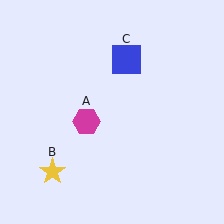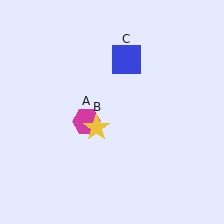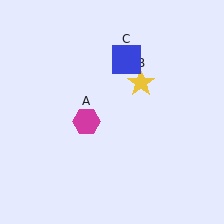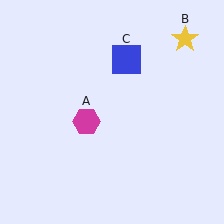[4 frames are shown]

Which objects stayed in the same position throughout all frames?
Magenta hexagon (object A) and blue square (object C) remained stationary.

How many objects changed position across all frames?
1 object changed position: yellow star (object B).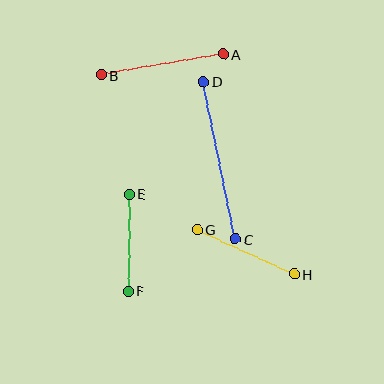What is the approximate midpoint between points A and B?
The midpoint is at approximately (162, 64) pixels.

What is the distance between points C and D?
The distance is approximately 161 pixels.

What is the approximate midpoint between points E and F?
The midpoint is at approximately (128, 243) pixels.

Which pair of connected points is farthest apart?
Points C and D are farthest apart.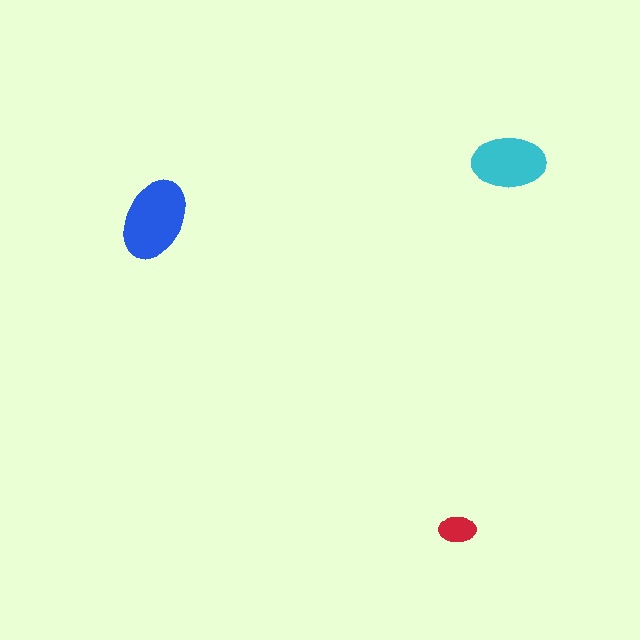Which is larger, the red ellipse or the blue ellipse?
The blue one.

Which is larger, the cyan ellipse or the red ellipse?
The cyan one.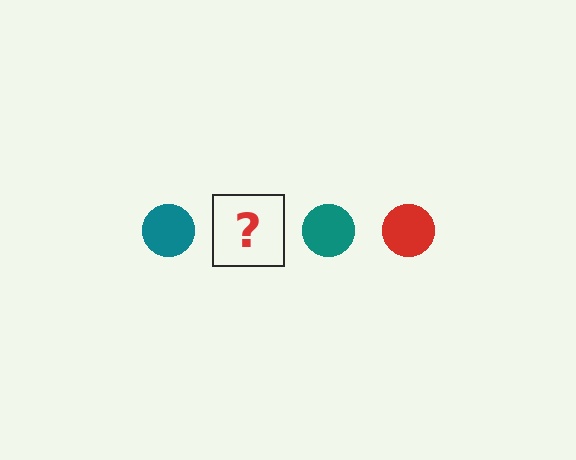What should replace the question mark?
The question mark should be replaced with a red circle.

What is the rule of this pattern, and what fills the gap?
The rule is that the pattern cycles through teal, red circles. The gap should be filled with a red circle.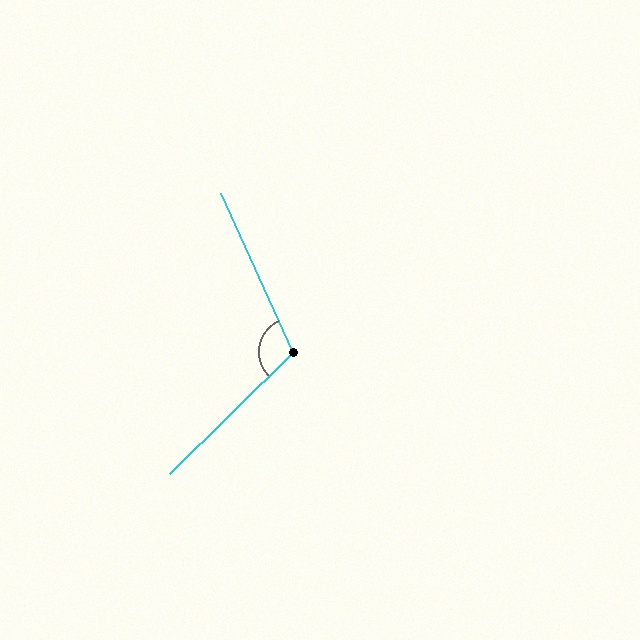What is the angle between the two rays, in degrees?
Approximately 110 degrees.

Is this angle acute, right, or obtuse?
It is obtuse.